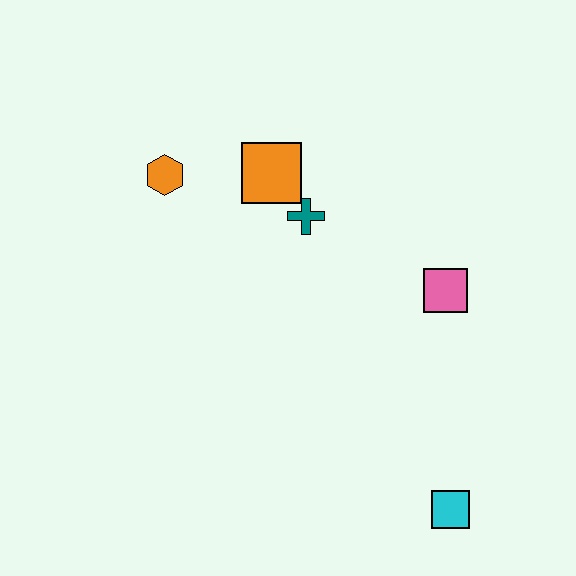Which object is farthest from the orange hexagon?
The cyan square is farthest from the orange hexagon.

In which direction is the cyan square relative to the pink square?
The cyan square is below the pink square.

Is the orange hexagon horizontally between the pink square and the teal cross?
No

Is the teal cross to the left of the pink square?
Yes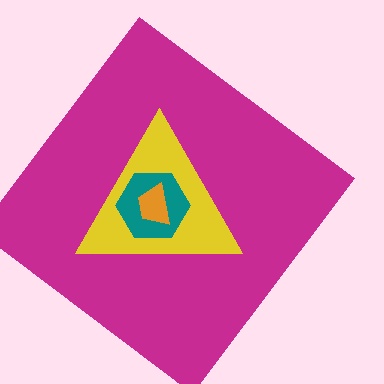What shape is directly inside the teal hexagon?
The orange trapezoid.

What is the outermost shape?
The magenta diamond.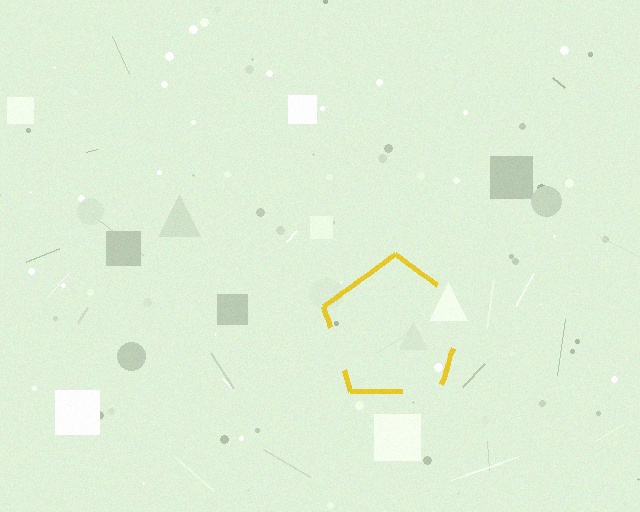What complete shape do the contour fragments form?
The contour fragments form a pentagon.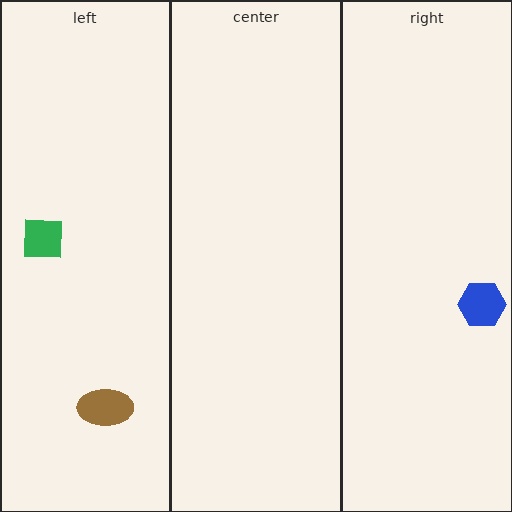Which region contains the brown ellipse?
The left region.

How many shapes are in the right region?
1.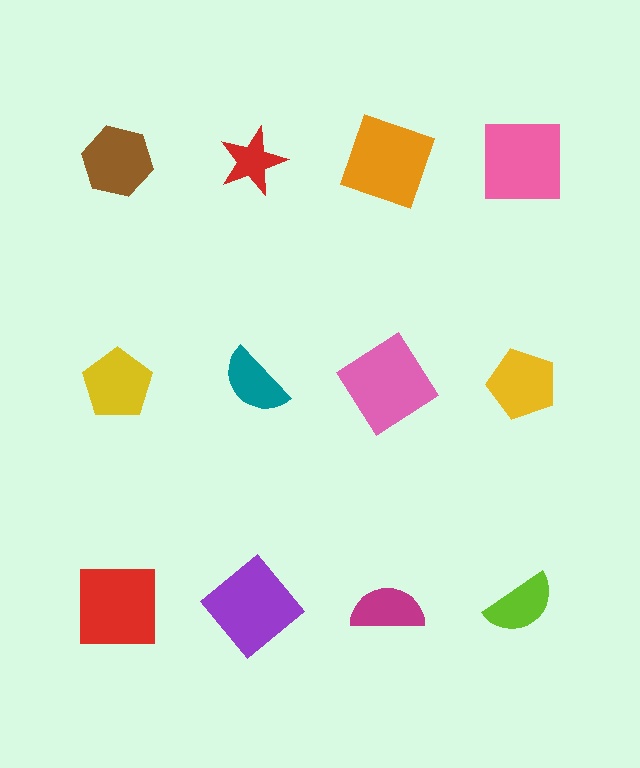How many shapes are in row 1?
4 shapes.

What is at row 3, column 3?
A magenta semicircle.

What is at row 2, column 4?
A yellow pentagon.